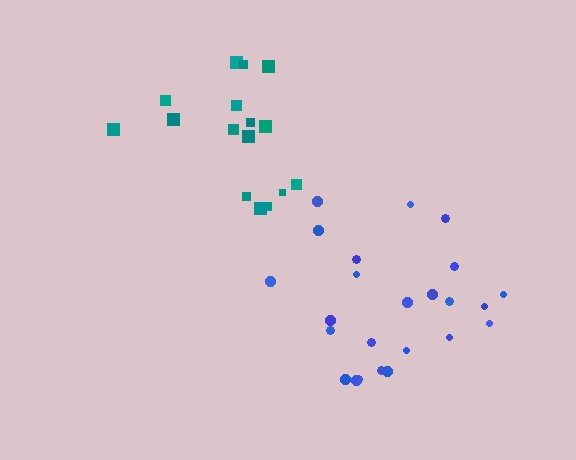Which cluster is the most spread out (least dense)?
Teal.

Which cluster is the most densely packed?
Blue.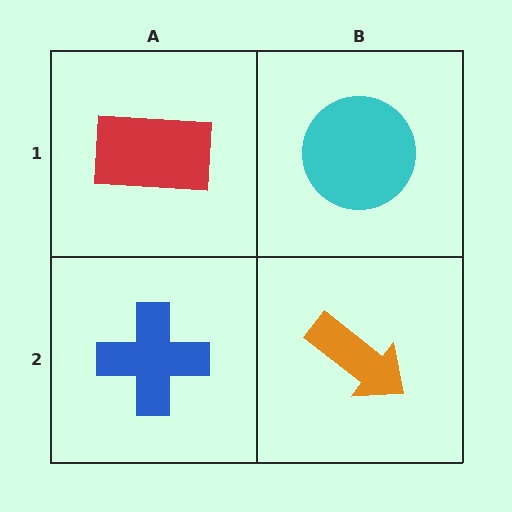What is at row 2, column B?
An orange arrow.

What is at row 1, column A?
A red rectangle.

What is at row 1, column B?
A cyan circle.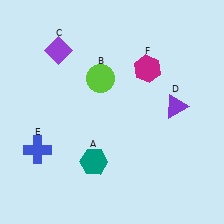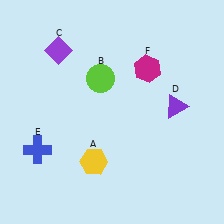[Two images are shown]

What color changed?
The hexagon (A) changed from teal in Image 1 to yellow in Image 2.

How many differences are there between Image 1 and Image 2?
There is 1 difference between the two images.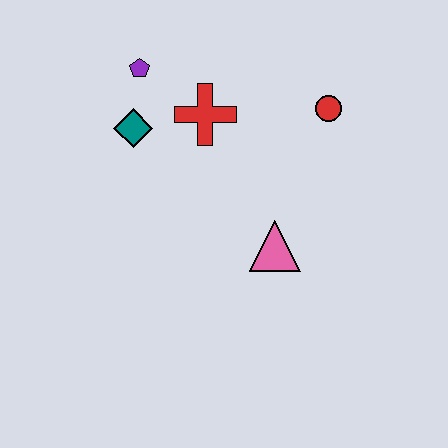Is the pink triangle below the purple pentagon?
Yes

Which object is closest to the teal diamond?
The purple pentagon is closest to the teal diamond.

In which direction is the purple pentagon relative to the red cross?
The purple pentagon is to the left of the red cross.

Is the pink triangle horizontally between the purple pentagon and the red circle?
Yes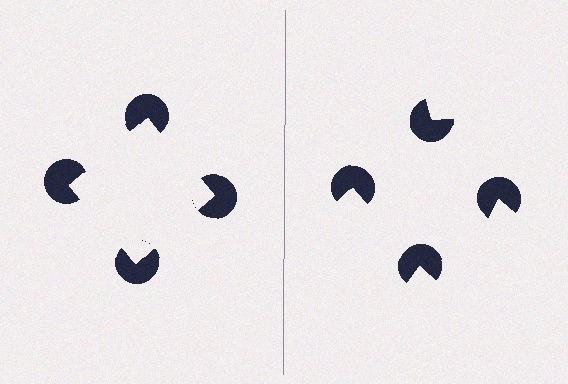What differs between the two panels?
The pac-man discs are positioned identically on both sides; only the wedge orientations differ. On the left they align to a square; on the right they are misaligned.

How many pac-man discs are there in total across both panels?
8 — 4 on each side.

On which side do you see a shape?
An illusory square appears on the left side. On the right side the wedge cuts are rotated, so no coherent shape forms.